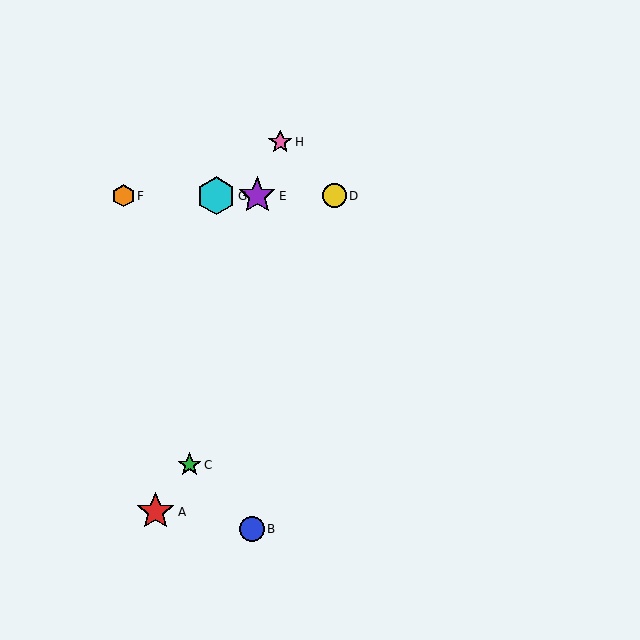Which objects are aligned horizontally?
Objects D, E, F, G are aligned horizontally.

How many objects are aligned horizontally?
4 objects (D, E, F, G) are aligned horizontally.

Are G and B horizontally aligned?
No, G is at y≈196 and B is at y≈529.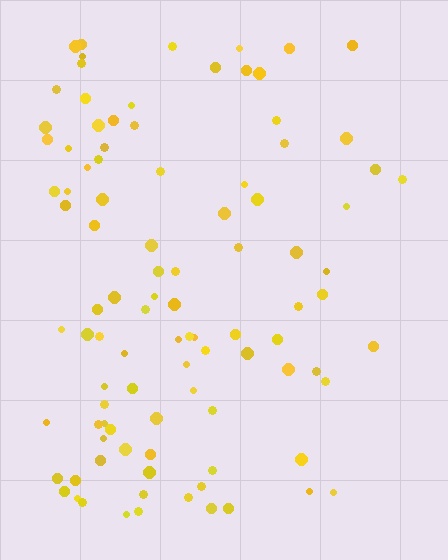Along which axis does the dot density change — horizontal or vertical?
Horizontal.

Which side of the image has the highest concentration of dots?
The left.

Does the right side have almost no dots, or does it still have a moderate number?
Still a moderate number, just noticeably fewer than the left.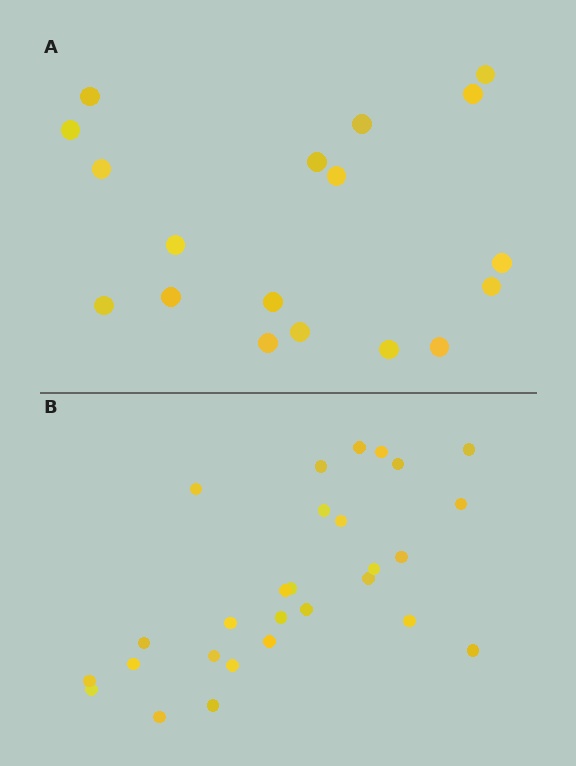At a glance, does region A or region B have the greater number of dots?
Region B (the bottom region) has more dots.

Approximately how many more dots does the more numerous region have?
Region B has roughly 10 or so more dots than region A.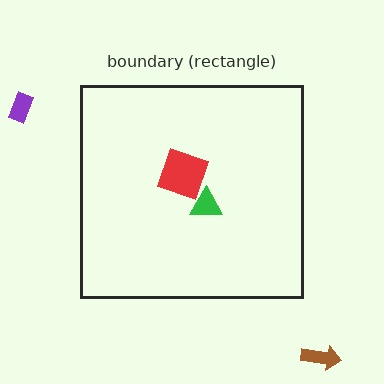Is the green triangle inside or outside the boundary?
Inside.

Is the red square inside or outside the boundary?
Inside.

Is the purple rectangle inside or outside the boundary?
Outside.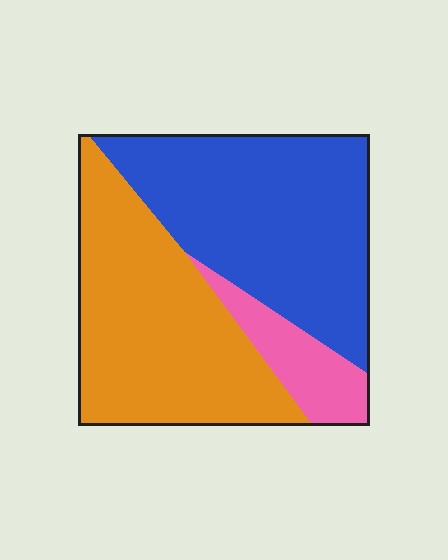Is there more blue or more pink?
Blue.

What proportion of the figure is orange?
Orange covers about 45% of the figure.